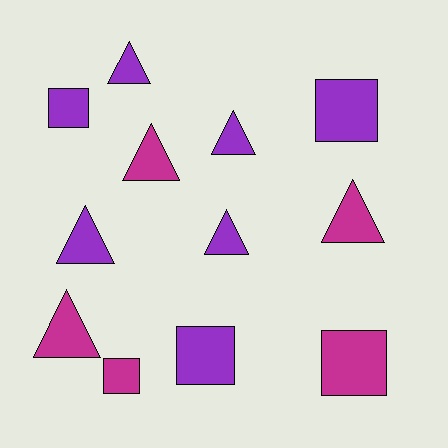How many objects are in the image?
There are 12 objects.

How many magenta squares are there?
There are 2 magenta squares.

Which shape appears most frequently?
Triangle, with 7 objects.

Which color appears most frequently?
Purple, with 7 objects.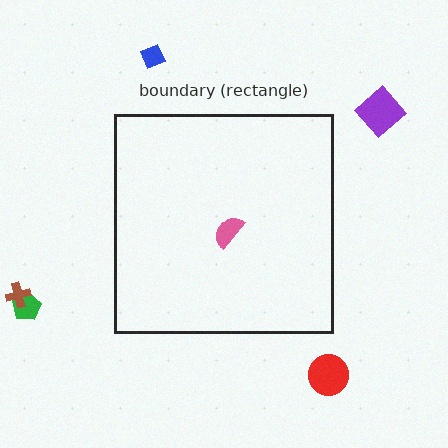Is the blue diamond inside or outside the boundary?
Outside.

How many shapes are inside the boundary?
1 inside, 5 outside.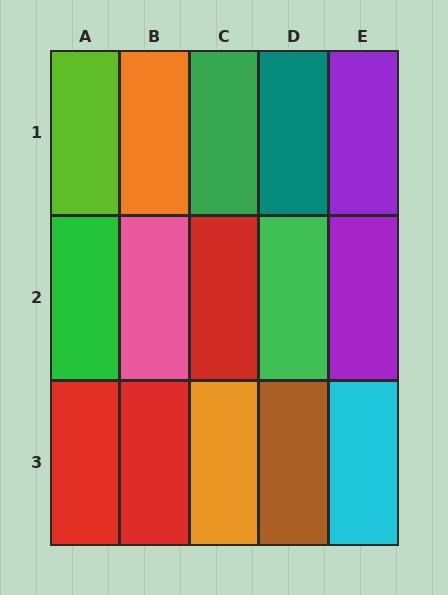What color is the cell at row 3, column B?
Red.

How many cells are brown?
1 cell is brown.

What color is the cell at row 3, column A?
Red.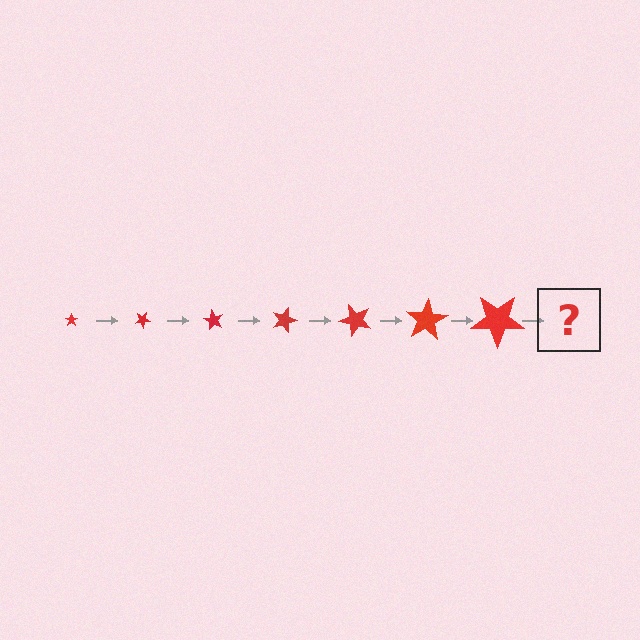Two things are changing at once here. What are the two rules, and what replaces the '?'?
The two rules are that the star grows larger each step and it rotates 30 degrees each step. The '?' should be a star, larger than the previous one and rotated 210 degrees from the start.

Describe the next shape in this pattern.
It should be a star, larger than the previous one and rotated 210 degrees from the start.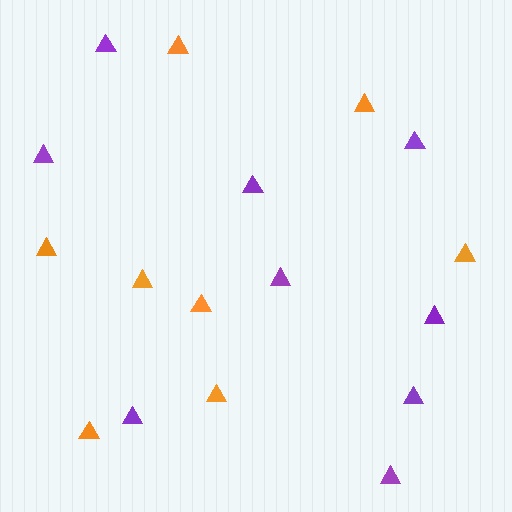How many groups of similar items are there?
There are 2 groups: one group of purple triangles (9) and one group of orange triangles (8).